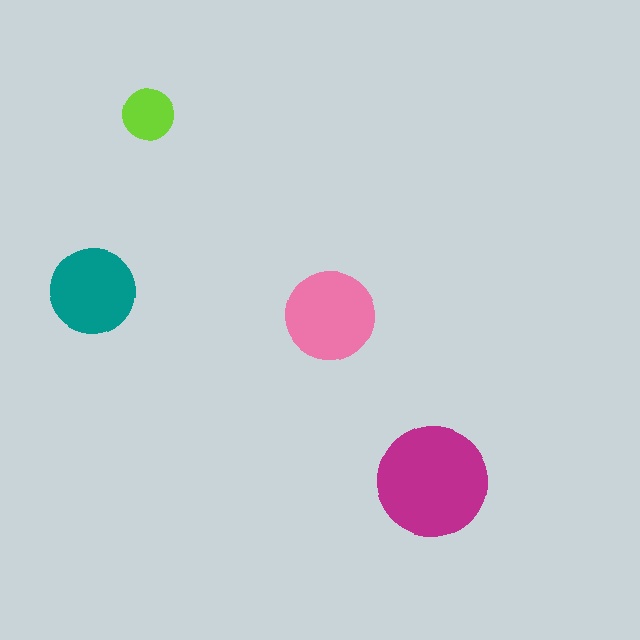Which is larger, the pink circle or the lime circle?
The pink one.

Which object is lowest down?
The magenta circle is bottommost.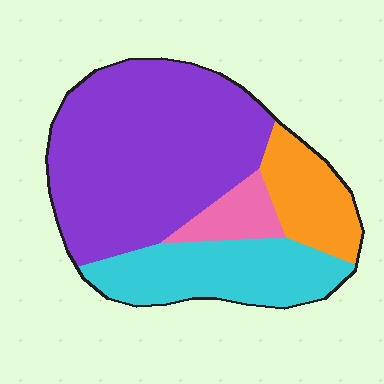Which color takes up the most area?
Purple, at roughly 55%.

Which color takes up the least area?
Pink, at roughly 5%.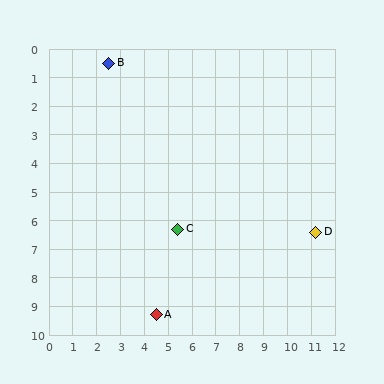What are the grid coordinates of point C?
Point C is at approximately (5.4, 6.3).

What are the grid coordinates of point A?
Point A is at approximately (4.5, 9.3).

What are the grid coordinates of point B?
Point B is at approximately (2.5, 0.5).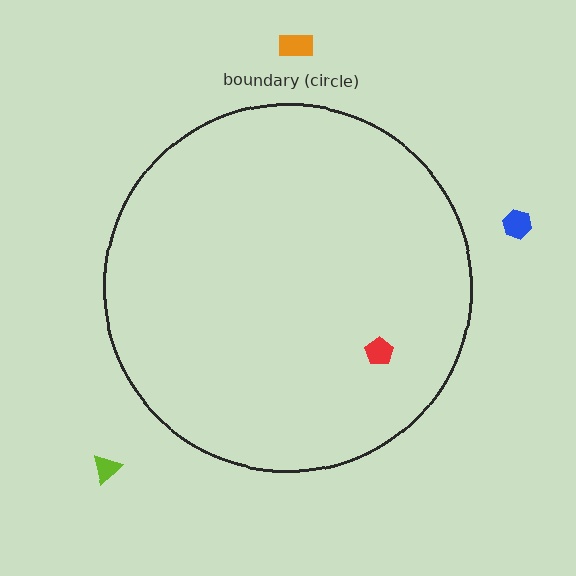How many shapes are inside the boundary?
1 inside, 3 outside.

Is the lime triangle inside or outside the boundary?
Outside.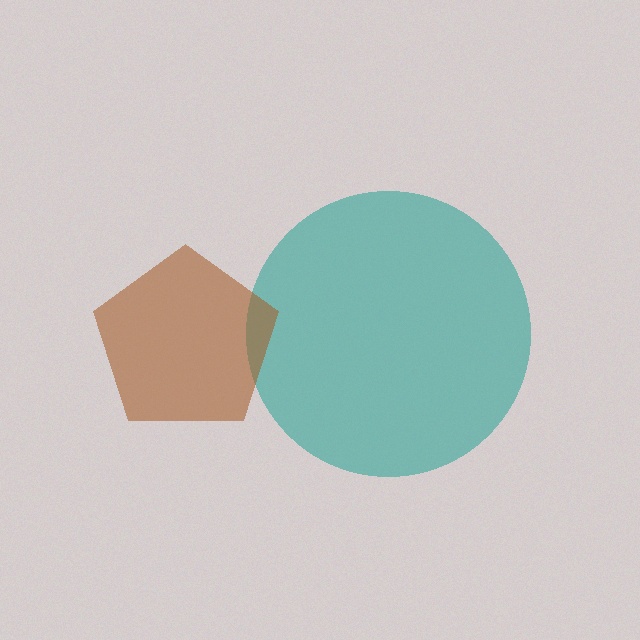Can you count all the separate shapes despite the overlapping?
Yes, there are 2 separate shapes.